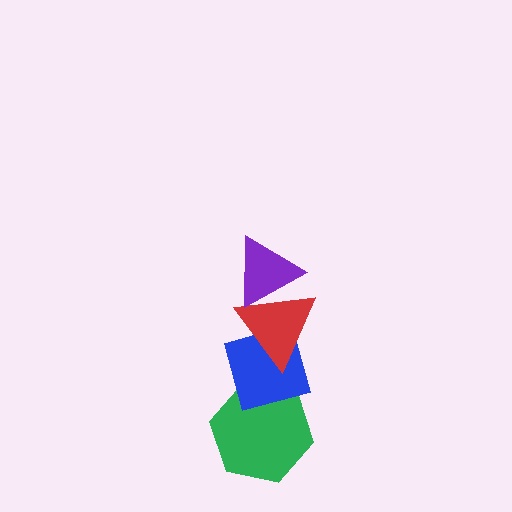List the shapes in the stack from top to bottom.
From top to bottom: the purple triangle, the red triangle, the blue diamond, the green hexagon.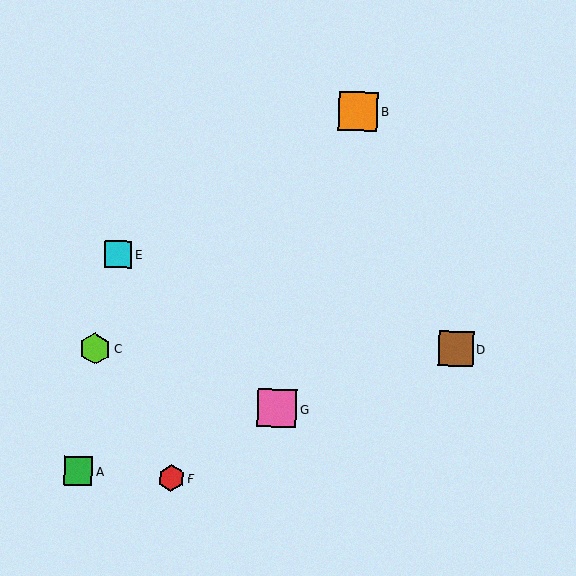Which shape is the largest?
The orange square (labeled B) is the largest.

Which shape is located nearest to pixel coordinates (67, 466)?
The green square (labeled A) at (78, 471) is nearest to that location.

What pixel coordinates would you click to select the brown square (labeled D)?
Click at (456, 349) to select the brown square D.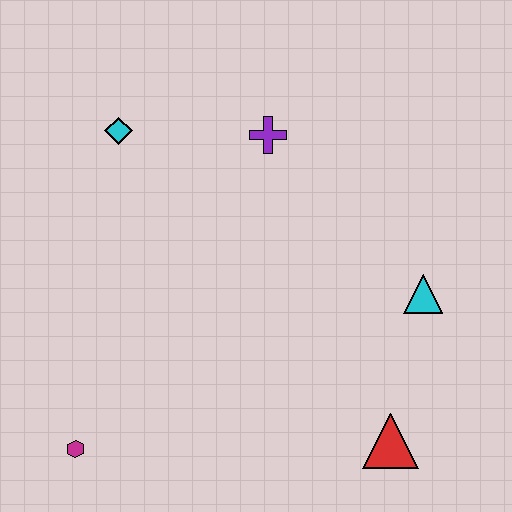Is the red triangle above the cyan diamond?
No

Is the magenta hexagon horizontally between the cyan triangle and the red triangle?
No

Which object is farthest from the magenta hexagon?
The cyan triangle is farthest from the magenta hexagon.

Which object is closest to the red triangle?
The cyan triangle is closest to the red triangle.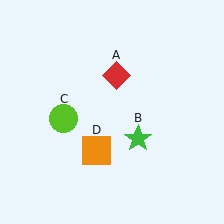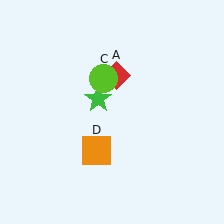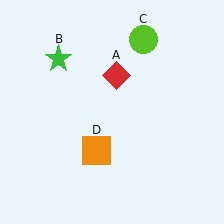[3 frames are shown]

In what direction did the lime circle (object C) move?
The lime circle (object C) moved up and to the right.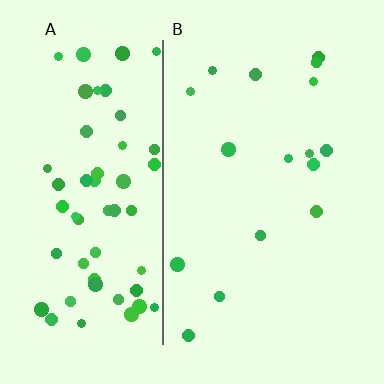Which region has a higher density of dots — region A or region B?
A (the left).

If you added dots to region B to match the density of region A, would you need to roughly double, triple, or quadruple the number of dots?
Approximately quadruple.